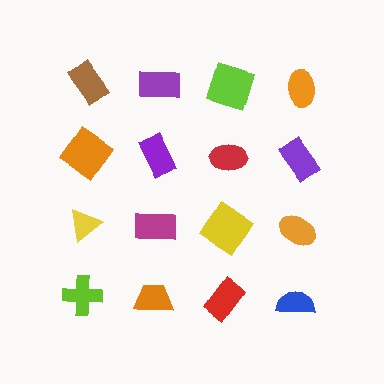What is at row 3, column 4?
An orange ellipse.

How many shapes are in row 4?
4 shapes.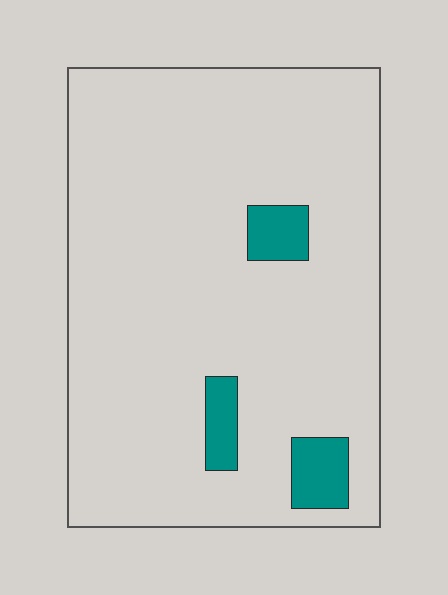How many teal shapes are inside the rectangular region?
3.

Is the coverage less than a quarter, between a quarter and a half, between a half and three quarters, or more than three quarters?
Less than a quarter.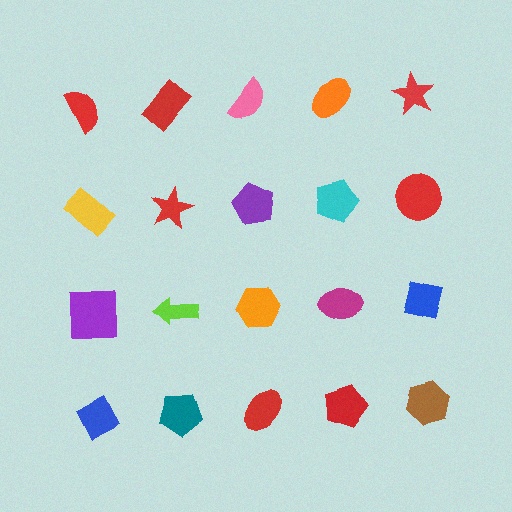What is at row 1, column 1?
A red semicircle.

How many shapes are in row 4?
5 shapes.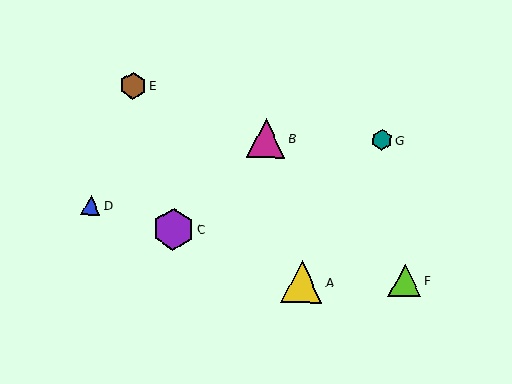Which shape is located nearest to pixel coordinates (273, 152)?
The magenta triangle (labeled B) at (266, 138) is nearest to that location.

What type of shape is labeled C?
Shape C is a purple hexagon.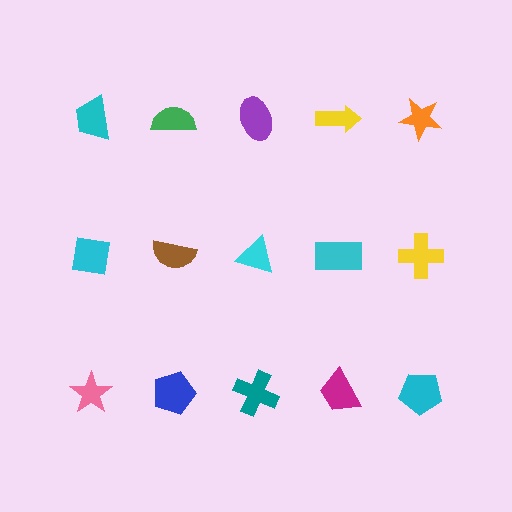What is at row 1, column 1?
A cyan trapezoid.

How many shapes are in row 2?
5 shapes.